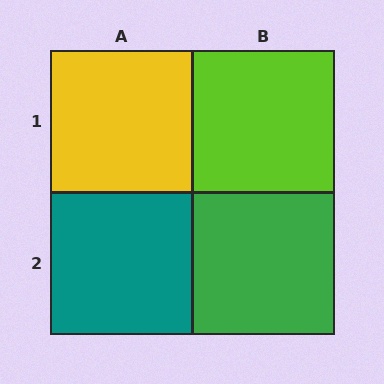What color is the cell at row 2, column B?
Green.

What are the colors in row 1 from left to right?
Yellow, lime.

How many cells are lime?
1 cell is lime.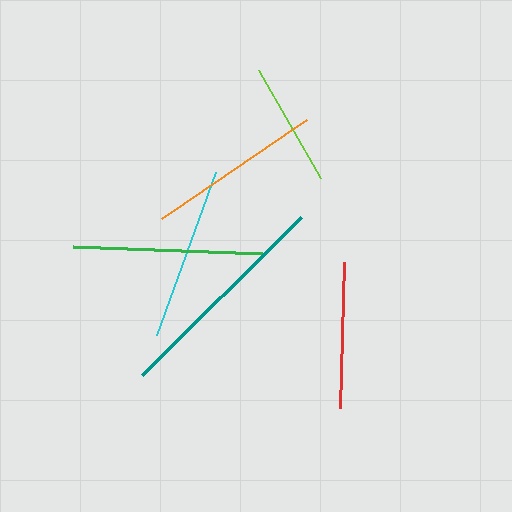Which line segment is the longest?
The teal line is the longest at approximately 224 pixels.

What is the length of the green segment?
The green segment is approximately 189 pixels long.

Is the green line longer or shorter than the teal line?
The teal line is longer than the green line.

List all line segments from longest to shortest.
From longest to shortest: teal, green, orange, cyan, red, lime.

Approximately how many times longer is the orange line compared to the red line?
The orange line is approximately 1.2 times the length of the red line.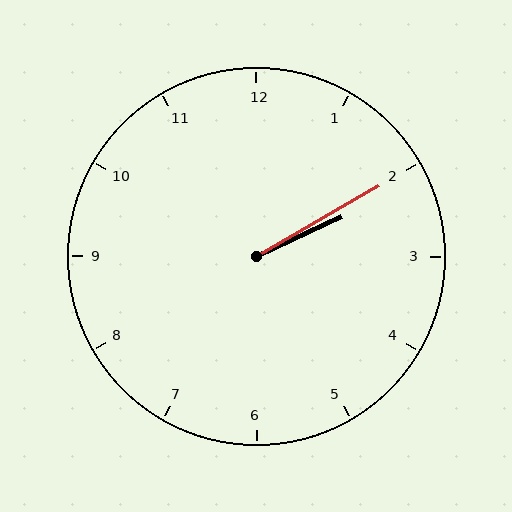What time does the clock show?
2:10.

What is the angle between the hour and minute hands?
Approximately 5 degrees.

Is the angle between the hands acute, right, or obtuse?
It is acute.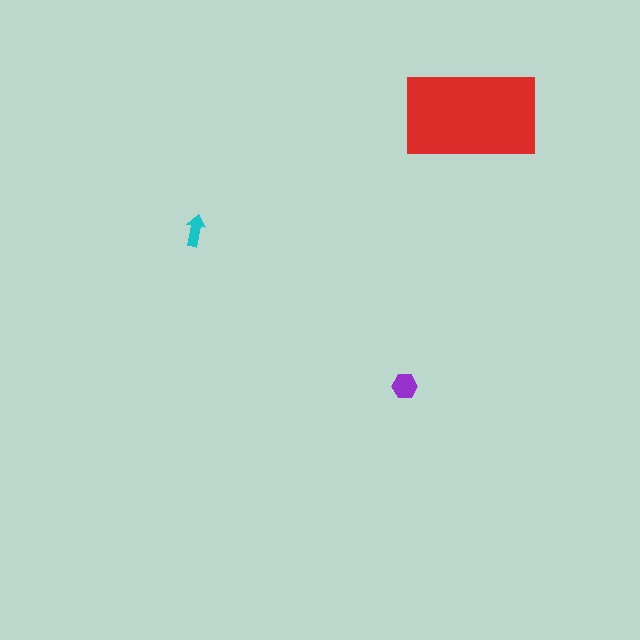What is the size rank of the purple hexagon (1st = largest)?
2nd.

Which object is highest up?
The red rectangle is topmost.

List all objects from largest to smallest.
The red rectangle, the purple hexagon, the cyan arrow.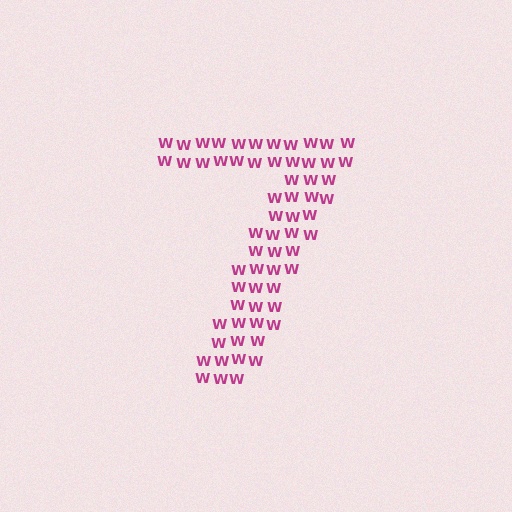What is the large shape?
The large shape is the digit 7.